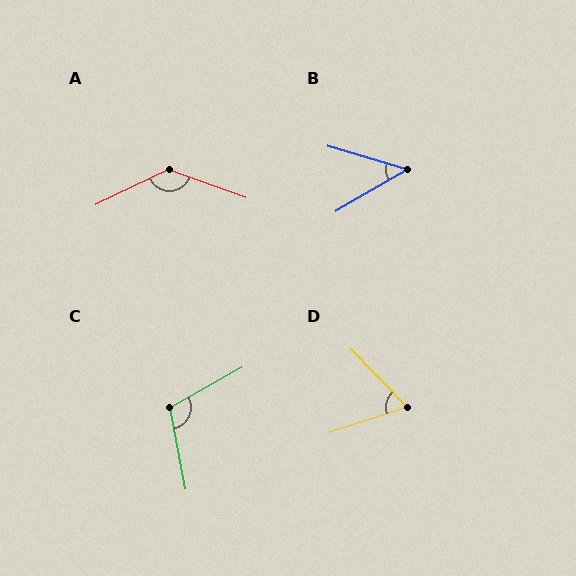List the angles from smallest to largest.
B (46°), D (64°), C (108°), A (134°).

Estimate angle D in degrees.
Approximately 64 degrees.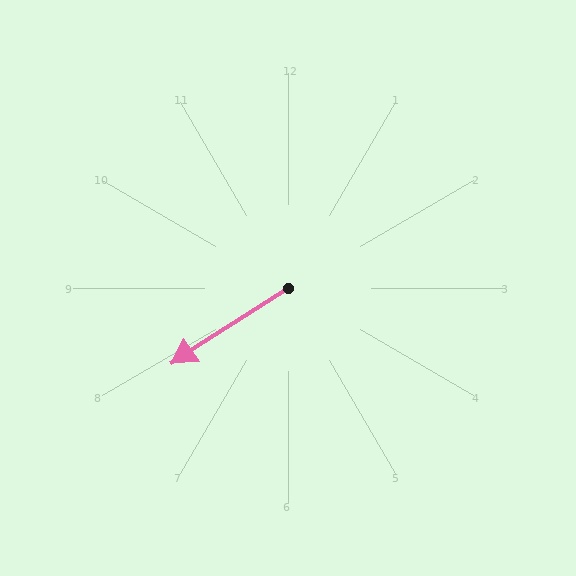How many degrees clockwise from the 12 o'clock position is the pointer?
Approximately 237 degrees.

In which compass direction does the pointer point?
Southwest.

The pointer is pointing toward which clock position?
Roughly 8 o'clock.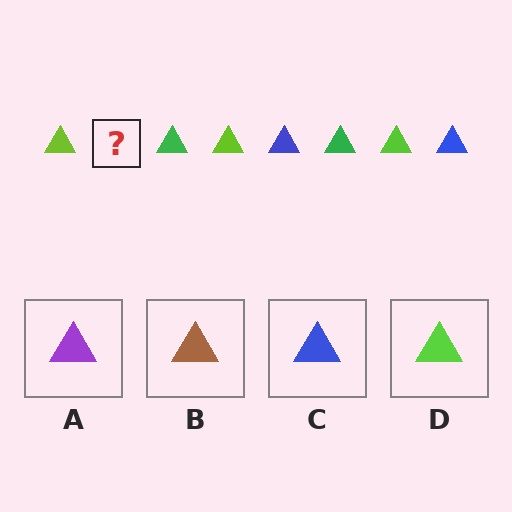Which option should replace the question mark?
Option C.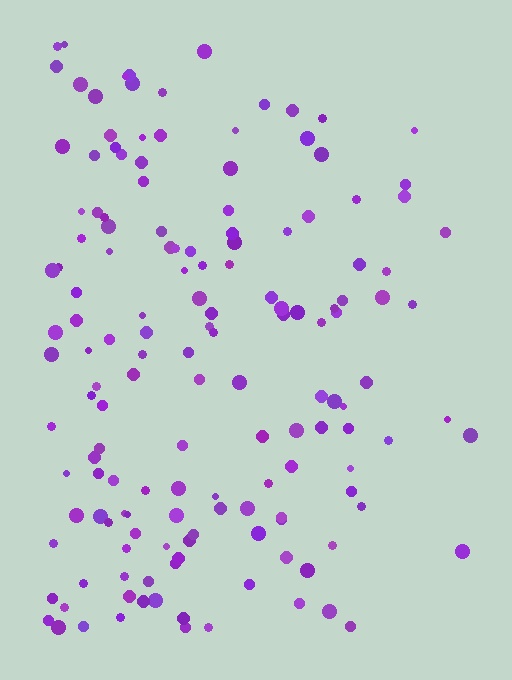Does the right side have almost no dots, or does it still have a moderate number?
Still a moderate number, just noticeably fewer than the left.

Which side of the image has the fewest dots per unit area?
The right.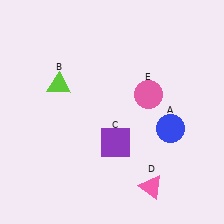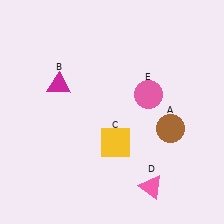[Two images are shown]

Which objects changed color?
A changed from blue to brown. B changed from lime to magenta. C changed from purple to yellow.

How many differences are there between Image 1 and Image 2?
There are 3 differences between the two images.